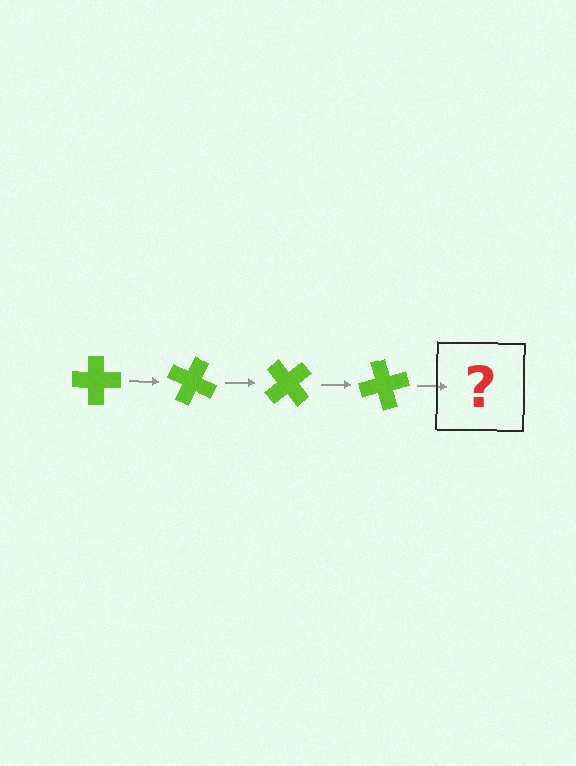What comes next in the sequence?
The next element should be a lime cross rotated 100 degrees.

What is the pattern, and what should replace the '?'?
The pattern is that the cross rotates 25 degrees each step. The '?' should be a lime cross rotated 100 degrees.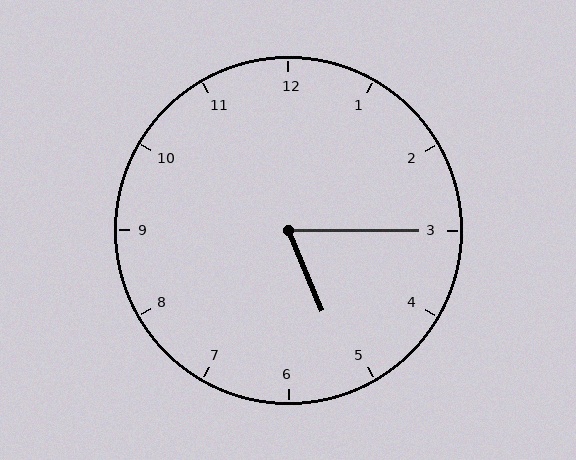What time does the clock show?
5:15.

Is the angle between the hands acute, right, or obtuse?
It is acute.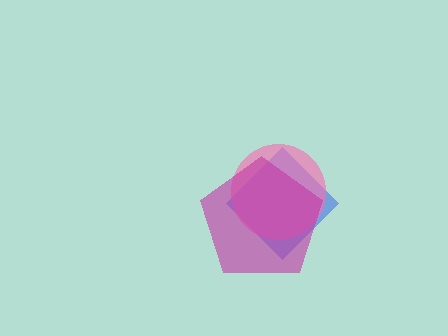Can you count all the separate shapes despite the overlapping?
Yes, there are 3 separate shapes.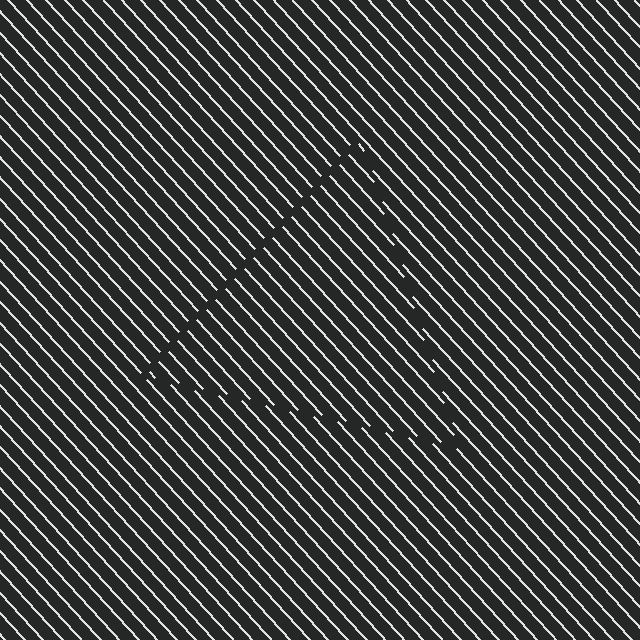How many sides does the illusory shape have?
3 sides — the line-ends trace a triangle.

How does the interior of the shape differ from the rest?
The interior of the shape contains the same grating, shifted by half a period — the contour is defined by the phase discontinuity where line-ends from the inner and outer gratings abut.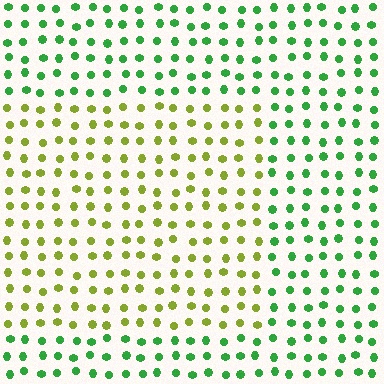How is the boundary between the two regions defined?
The boundary is defined purely by a slight shift in hue (about 50 degrees). Spacing, size, and orientation are identical on both sides.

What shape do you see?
I see a rectangle.